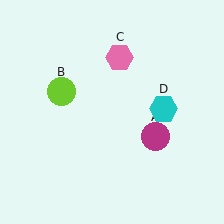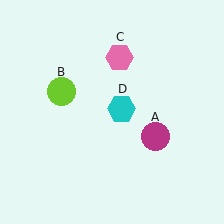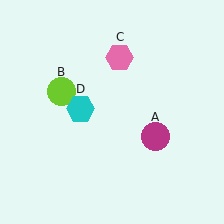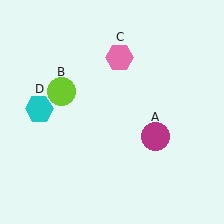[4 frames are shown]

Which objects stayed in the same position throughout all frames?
Magenta circle (object A) and lime circle (object B) and pink hexagon (object C) remained stationary.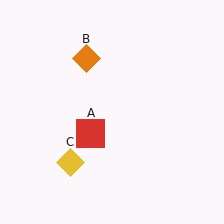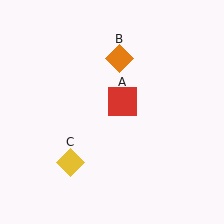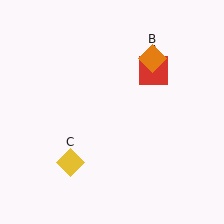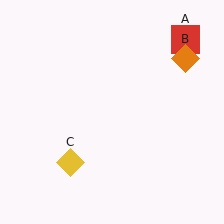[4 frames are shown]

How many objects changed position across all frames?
2 objects changed position: red square (object A), orange diamond (object B).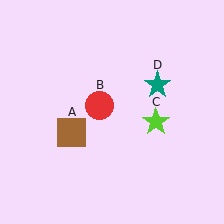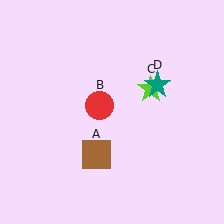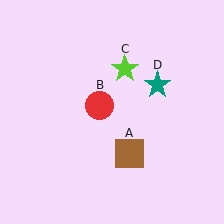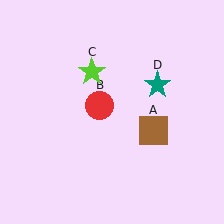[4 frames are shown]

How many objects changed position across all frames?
2 objects changed position: brown square (object A), lime star (object C).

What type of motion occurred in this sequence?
The brown square (object A), lime star (object C) rotated counterclockwise around the center of the scene.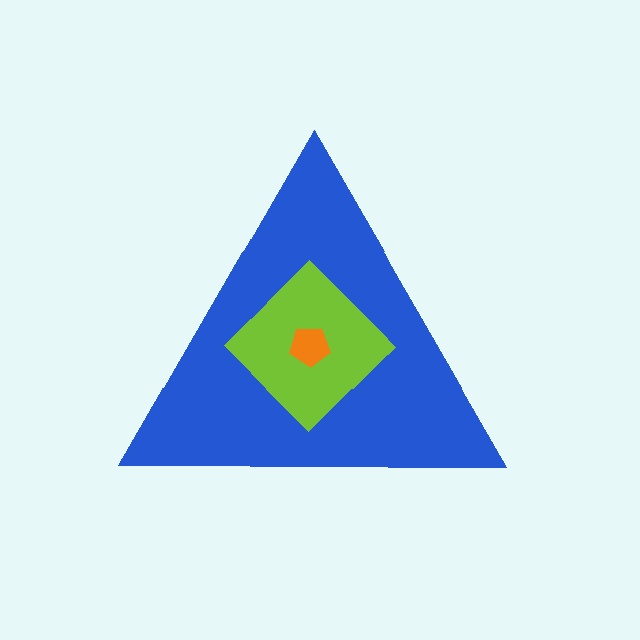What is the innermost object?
The orange pentagon.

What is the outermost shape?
The blue triangle.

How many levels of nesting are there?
3.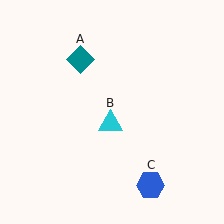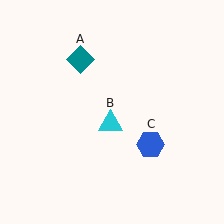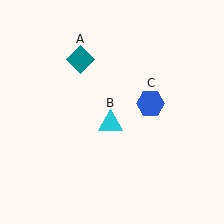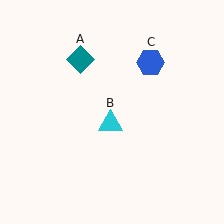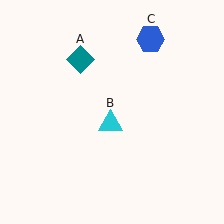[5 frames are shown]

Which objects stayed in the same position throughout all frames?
Teal diamond (object A) and cyan triangle (object B) remained stationary.